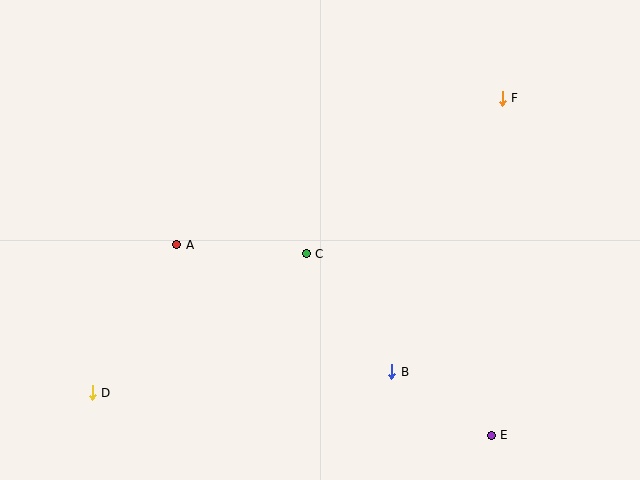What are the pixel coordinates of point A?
Point A is at (177, 245).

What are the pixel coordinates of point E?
Point E is at (491, 435).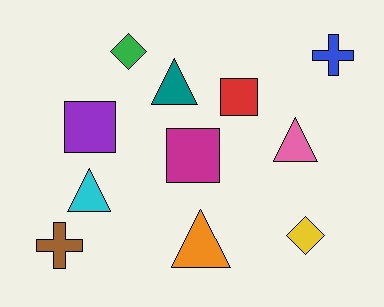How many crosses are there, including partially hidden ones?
There are 2 crosses.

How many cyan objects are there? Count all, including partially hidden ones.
There is 1 cyan object.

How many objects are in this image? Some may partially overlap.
There are 11 objects.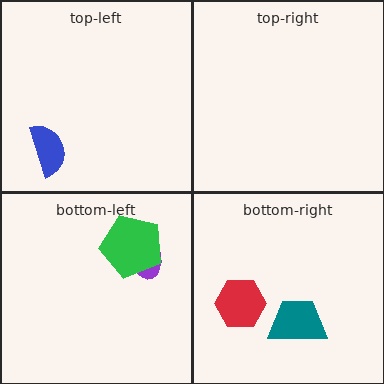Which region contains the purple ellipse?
The bottom-left region.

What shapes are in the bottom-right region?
The red hexagon, the teal trapezoid.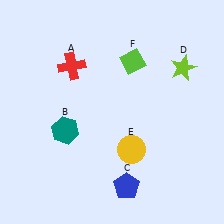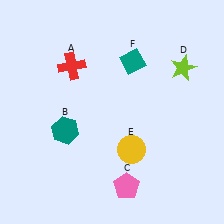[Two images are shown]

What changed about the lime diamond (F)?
In Image 1, F is lime. In Image 2, it changed to teal.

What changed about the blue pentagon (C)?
In Image 1, C is blue. In Image 2, it changed to pink.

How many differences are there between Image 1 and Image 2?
There are 2 differences between the two images.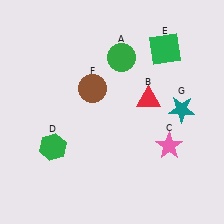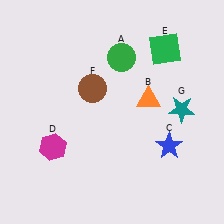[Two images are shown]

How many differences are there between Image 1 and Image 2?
There are 3 differences between the two images.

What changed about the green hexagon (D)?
In Image 1, D is green. In Image 2, it changed to magenta.